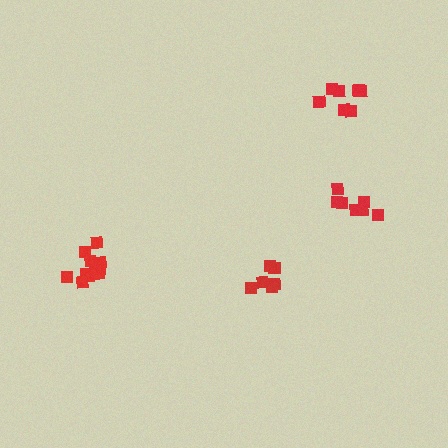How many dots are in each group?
Group 1: 6 dots, Group 2: 11 dots, Group 3: 8 dots, Group 4: 7 dots (32 total).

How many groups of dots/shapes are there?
There are 4 groups.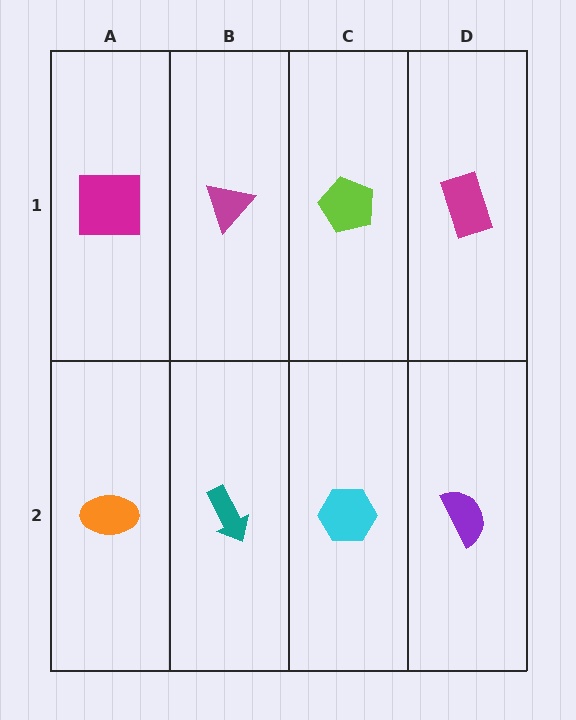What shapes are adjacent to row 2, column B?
A magenta triangle (row 1, column B), an orange ellipse (row 2, column A), a cyan hexagon (row 2, column C).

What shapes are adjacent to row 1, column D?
A purple semicircle (row 2, column D), a lime pentagon (row 1, column C).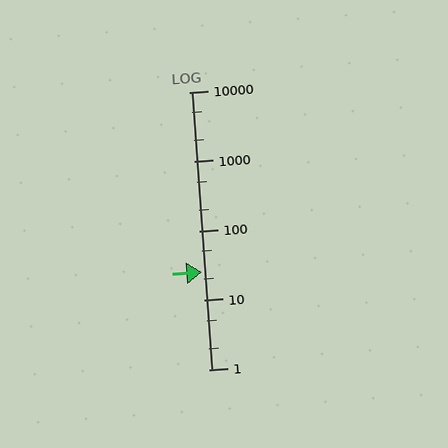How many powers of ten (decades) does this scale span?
The scale spans 4 decades, from 1 to 10000.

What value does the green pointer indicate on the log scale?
The pointer indicates approximately 25.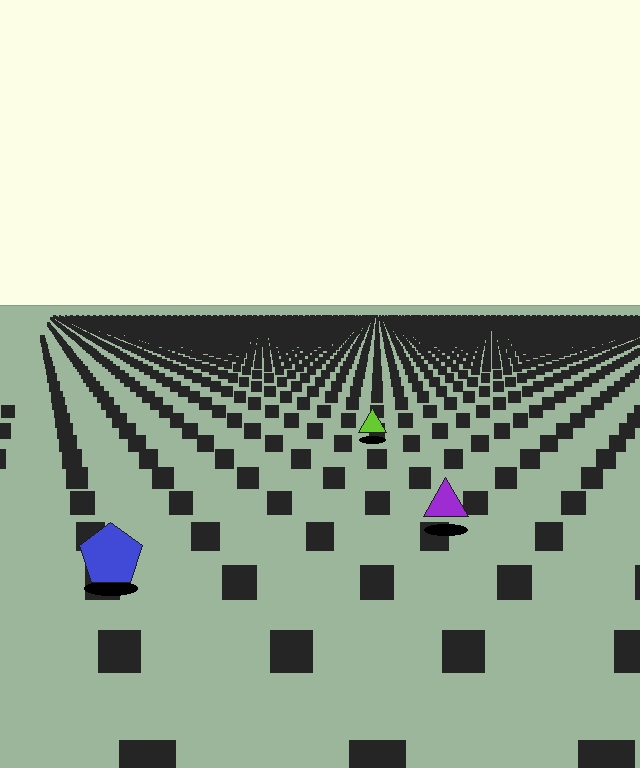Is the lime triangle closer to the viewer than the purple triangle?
No. The purple triangle is closer — you can tell from the texture gradient: the ground texture is coarser near it.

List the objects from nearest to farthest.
From nearest to farthest: the blue pentagon, the purple triangle, the lime triangle.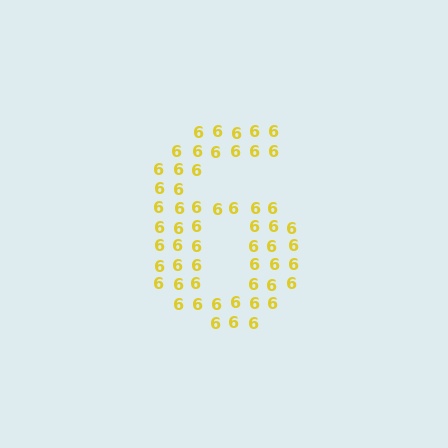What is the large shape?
The large shape is the digit 6.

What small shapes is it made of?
It is made of small digit 6's.